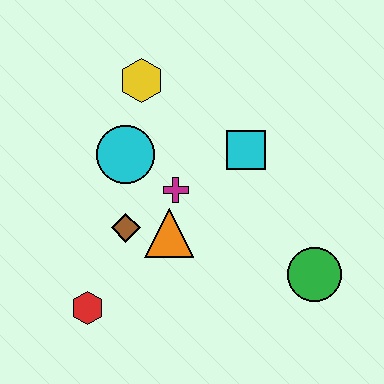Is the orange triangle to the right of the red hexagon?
Yes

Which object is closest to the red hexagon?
The brown diamond is closest to the red hexagon.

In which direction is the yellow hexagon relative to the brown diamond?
The yellow hexagon is above the brown diamond.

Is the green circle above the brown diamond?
No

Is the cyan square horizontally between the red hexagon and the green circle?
Yes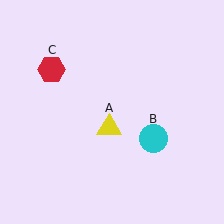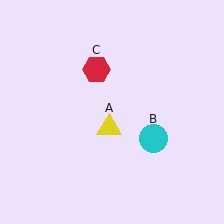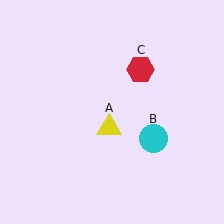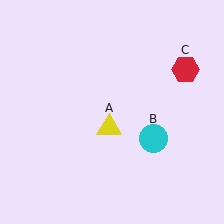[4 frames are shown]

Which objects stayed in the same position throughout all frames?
Yellow triangle (object A) and cyan circle (object B) remained stationary.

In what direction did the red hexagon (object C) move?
The red hexagon (object C) moved right.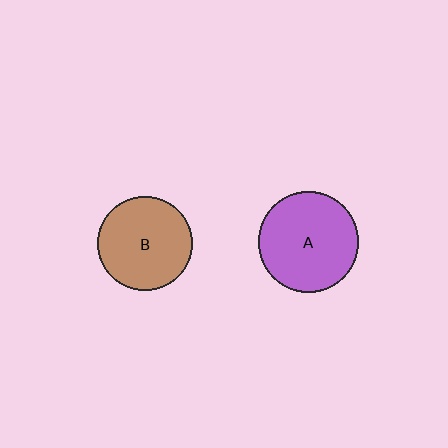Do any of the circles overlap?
No, none of the circles overlap.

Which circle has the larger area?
Circle A (purple).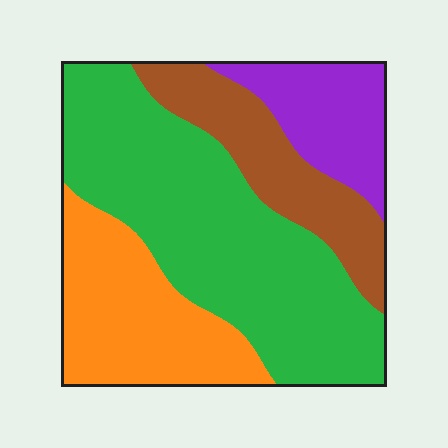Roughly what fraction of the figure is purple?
Purple covers about 15% of the figure.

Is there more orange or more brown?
Orange.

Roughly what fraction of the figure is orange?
Orange takes up about one quarter (1/4) of the figure.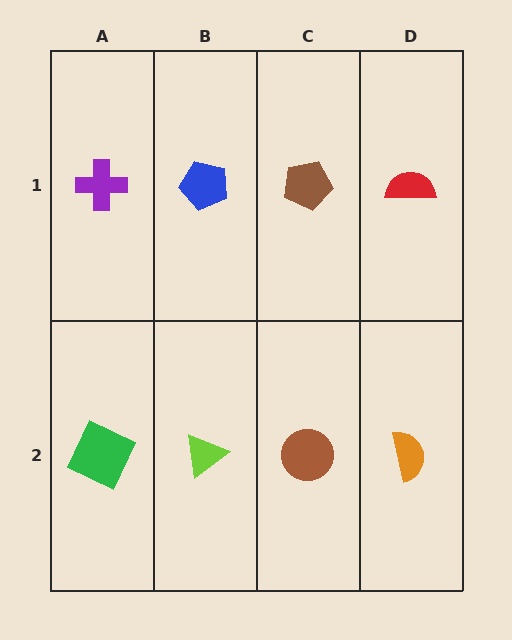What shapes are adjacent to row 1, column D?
An orange semicircle (row 2, column D), a brown pentagon (row 1, column C).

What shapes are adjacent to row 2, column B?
A blue pentagon (row 1, column B), a green square (row 2, column A), a brown circle (row 2, column C).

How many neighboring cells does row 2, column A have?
2.